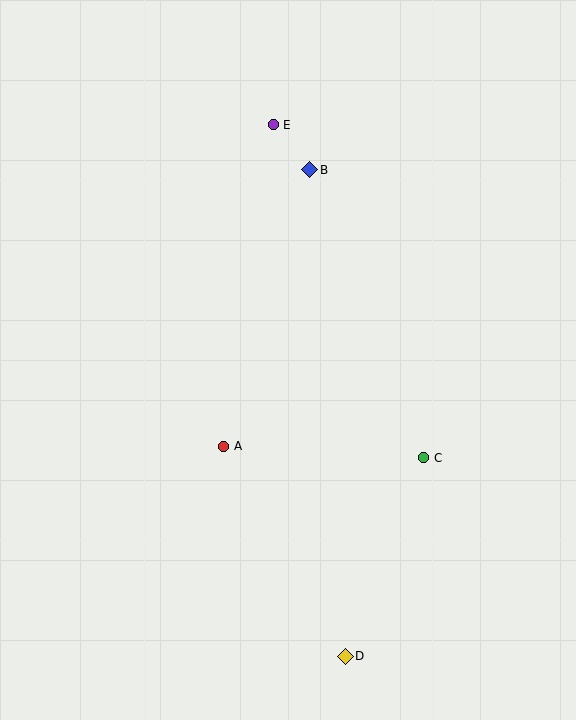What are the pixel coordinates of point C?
Point C is at (424, 458).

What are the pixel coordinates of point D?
Point D is at (345, 656).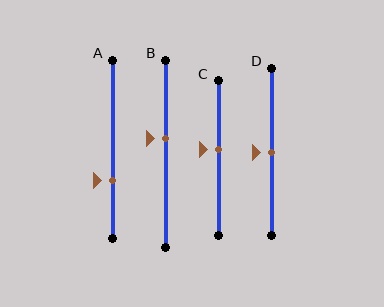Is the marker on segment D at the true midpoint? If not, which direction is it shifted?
Yes, the marker on segment D is at the true midpoint.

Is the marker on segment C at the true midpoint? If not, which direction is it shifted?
No, the marker on segment C is shifted upward by about 6% of the segment length.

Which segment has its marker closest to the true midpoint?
Segment D has its marker closest to the true midpoint.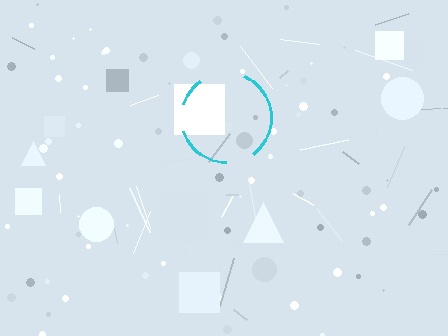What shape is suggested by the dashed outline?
The dashed outline suggests a circle.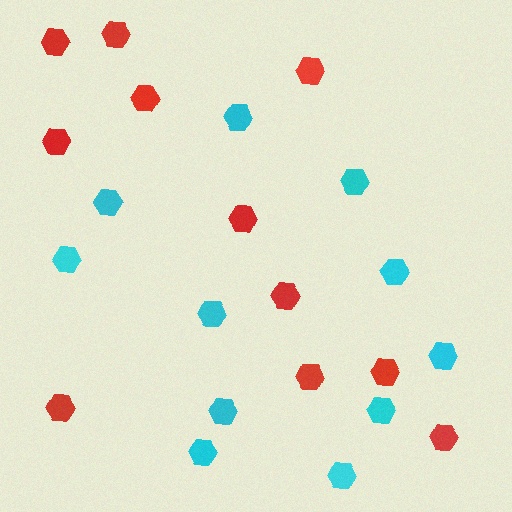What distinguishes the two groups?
There are 2 groups: one group of cyan hexagons (11) and one group of red hexagons (11).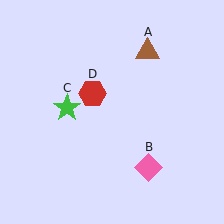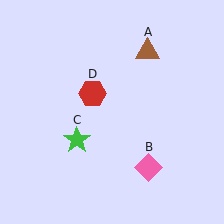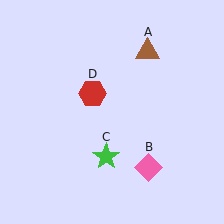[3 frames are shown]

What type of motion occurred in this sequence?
The green star (object C) rotated counterclockwise around the center of the scene.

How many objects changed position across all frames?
1 object changed position: green star (object C).